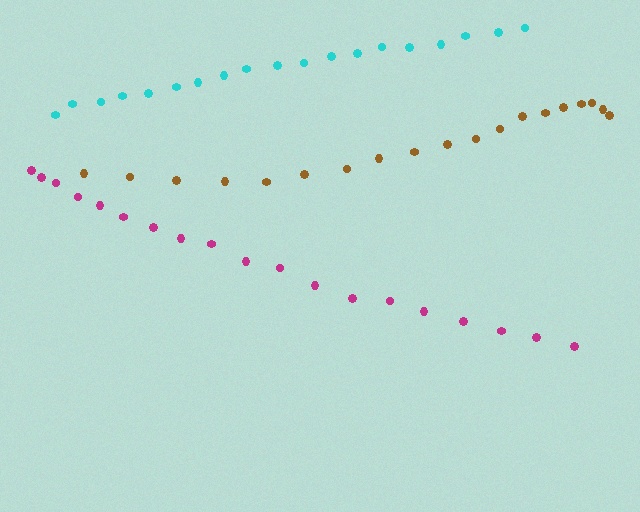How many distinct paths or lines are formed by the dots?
There are 3 distinct paths.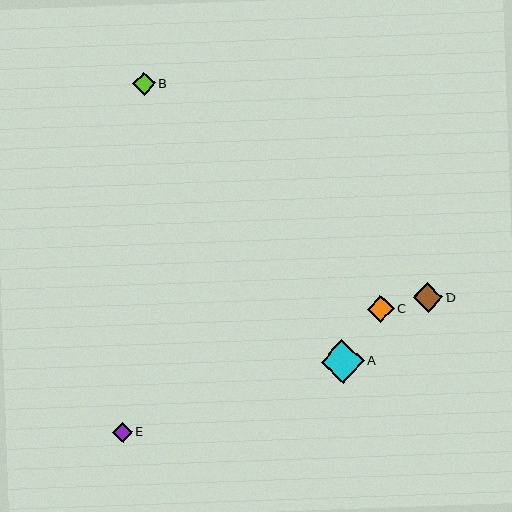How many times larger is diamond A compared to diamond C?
Diamond A is approximately 1.6 times the size of diamond C.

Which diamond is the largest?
Diamond A is the largest with a size of approximately 43 pixels.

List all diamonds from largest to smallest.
From largest to smallest: A, D, C, B, E.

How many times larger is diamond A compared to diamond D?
Diamond A is approximately 1.5 times the size of diamond D.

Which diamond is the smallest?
Diamond E is the smallest with a size of approximately 20 pixels.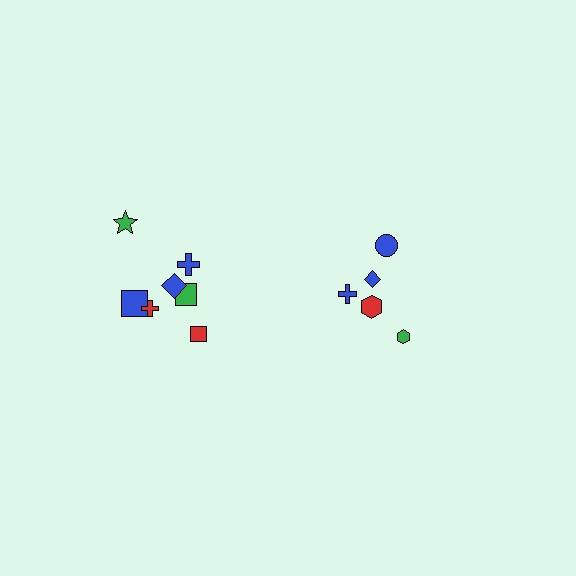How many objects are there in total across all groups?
There are 12 objects.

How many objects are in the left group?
There are 7 objects.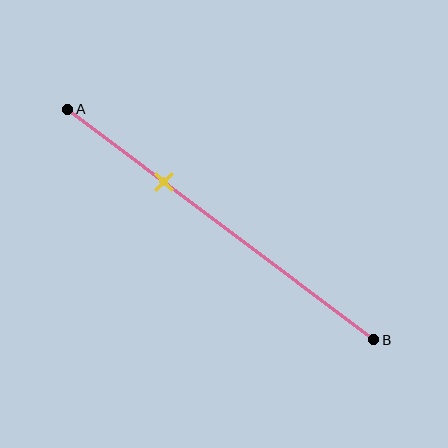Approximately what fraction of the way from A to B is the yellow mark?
The yellow mark is approximately 30% of the way from A to B.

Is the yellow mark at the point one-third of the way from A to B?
Yes, the mark is approximately at the one-third point.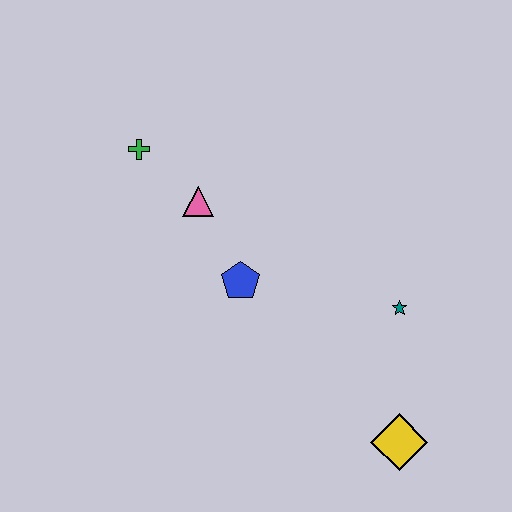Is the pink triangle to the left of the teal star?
Yes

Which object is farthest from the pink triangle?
The yellow diamond is farthest from the pink triangle.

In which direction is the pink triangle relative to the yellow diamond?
The pink triangle is above the yellow diamond.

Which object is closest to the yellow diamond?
The teal star is closest to the yellow diamond.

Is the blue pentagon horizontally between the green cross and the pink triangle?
No